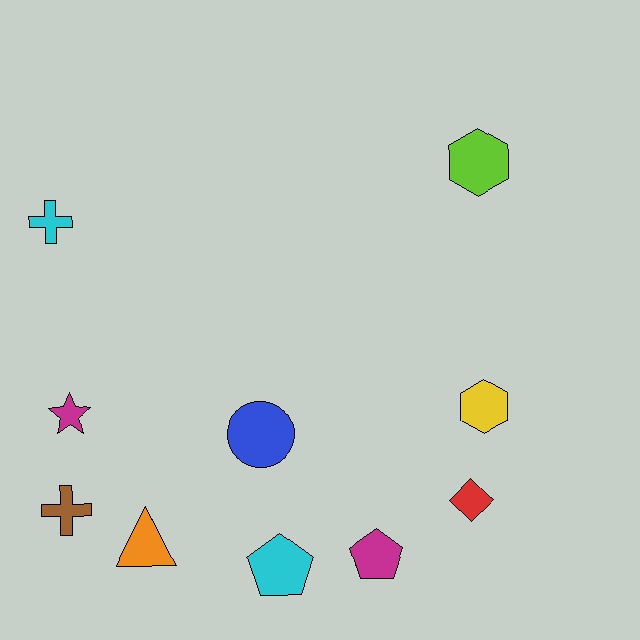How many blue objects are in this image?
There is 1 blue object.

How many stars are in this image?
There is 1 star.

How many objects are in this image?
There are 10 objects.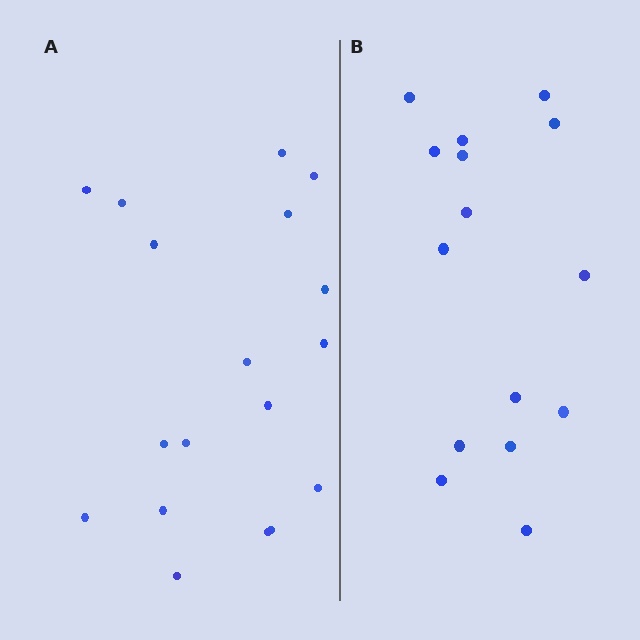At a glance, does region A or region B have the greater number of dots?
Region A (the left region) has more dots.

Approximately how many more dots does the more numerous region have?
Region A has just a few more — roughly 2 or 3 more dots than region B.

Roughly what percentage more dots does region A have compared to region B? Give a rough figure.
About 20% more.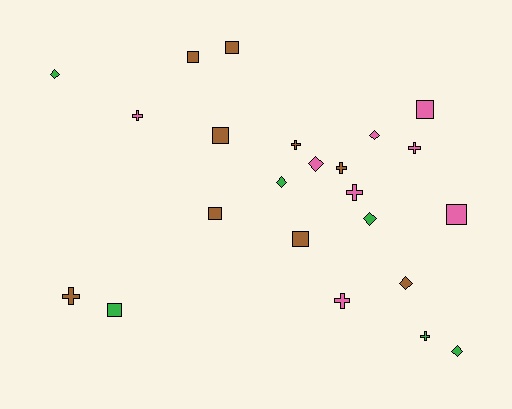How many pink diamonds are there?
There are 2 pink diamonds.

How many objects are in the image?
There are 23 objects.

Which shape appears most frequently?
Cross, with 8 objects.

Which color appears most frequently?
Brown, with 9 objects.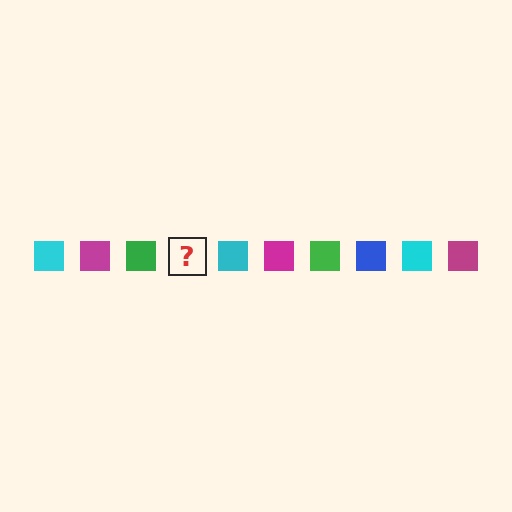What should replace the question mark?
The question mark should be replaced with a blue square.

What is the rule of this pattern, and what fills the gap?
The rule is that the pattern cycles through cyan, magenta, green, blue squares. The gap should be filled with a blue square.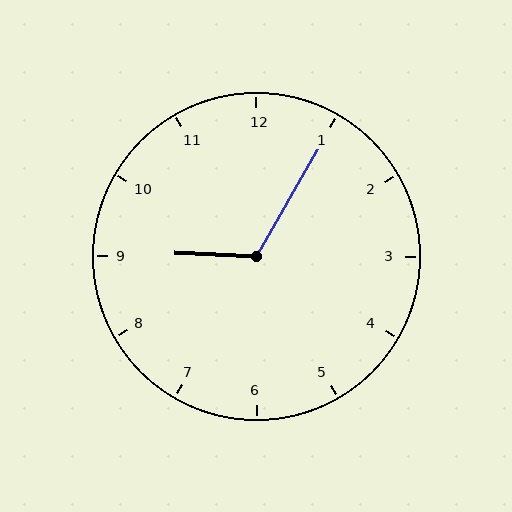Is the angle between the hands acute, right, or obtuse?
It is obtuse.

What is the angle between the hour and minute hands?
Approximately 118 degrees.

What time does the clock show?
9:05.